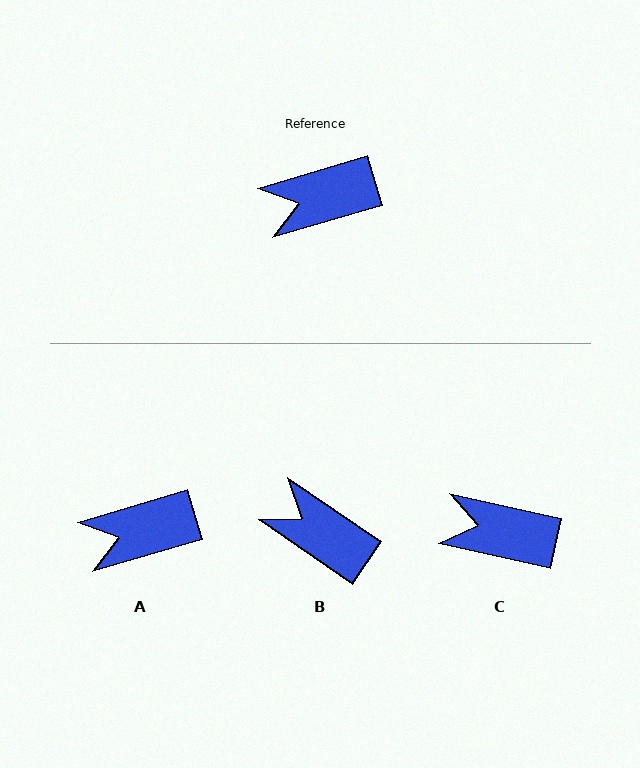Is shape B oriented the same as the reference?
No, it is off by about 51 degrees.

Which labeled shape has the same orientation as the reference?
A.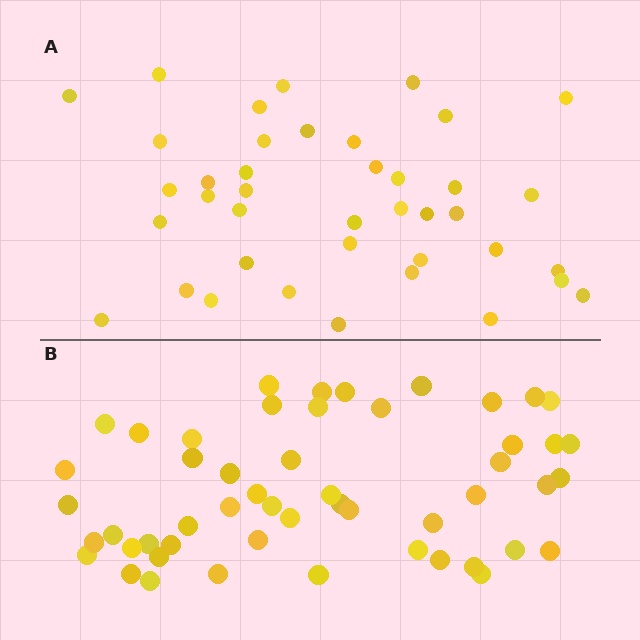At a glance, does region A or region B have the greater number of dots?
Region B (the bottom region) has more dots.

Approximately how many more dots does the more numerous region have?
Region B has roughly 12 or so more dots than region A.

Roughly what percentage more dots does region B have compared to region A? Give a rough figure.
About 30% more.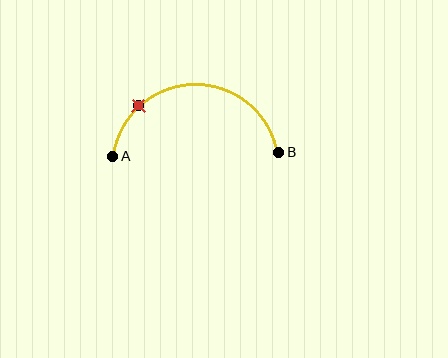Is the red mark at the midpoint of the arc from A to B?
No. The red mark lies on the arc but is closer to endpoint A. The arc midpoint would be at the point on the curve equidistant along the arc from both A and B.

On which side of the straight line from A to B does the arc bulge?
The arc bulges above the straight line connecting A and B.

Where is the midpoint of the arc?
The arc midpoint is the point on the curve farthest from the straight line joining A and B. It sits above that line.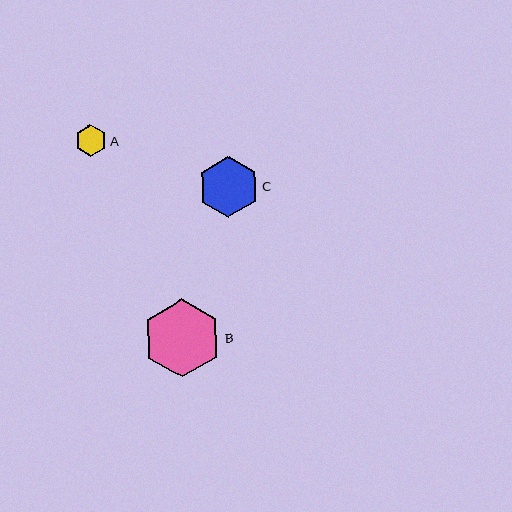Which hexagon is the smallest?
Hexagon A is the smallest with a size of approximately 32 pixels.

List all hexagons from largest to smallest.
From largest to smallest: B, C, A.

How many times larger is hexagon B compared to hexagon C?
Hexagon B is approximately 1.3 times the size of hexagon C.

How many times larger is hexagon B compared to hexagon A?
Hexagon B is approximately 2.5 times the size of hexagon A.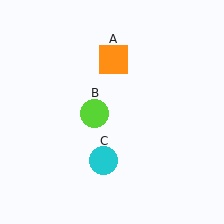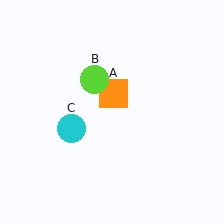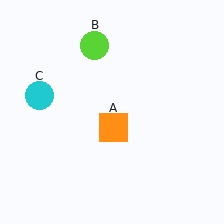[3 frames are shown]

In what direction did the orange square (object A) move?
The orange square (object A) moved down.